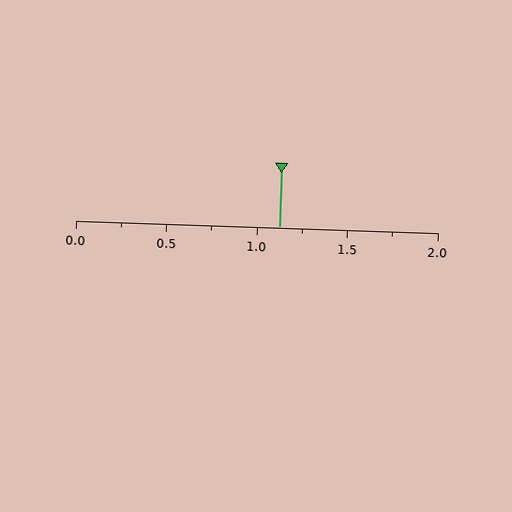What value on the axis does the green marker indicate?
The marker indicates approximately 1.12.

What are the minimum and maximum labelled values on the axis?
The axis runs from 0.0 to 2.0.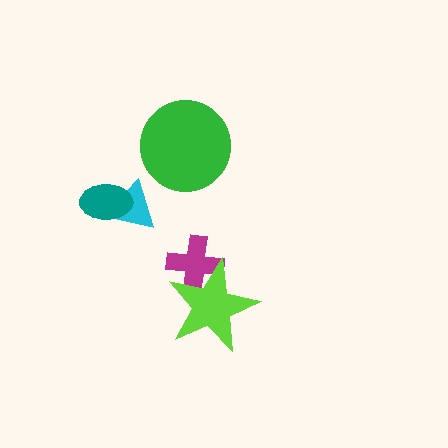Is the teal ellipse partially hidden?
No, no other shape covers it.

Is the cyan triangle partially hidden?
Yes, it is partially covered by another shape.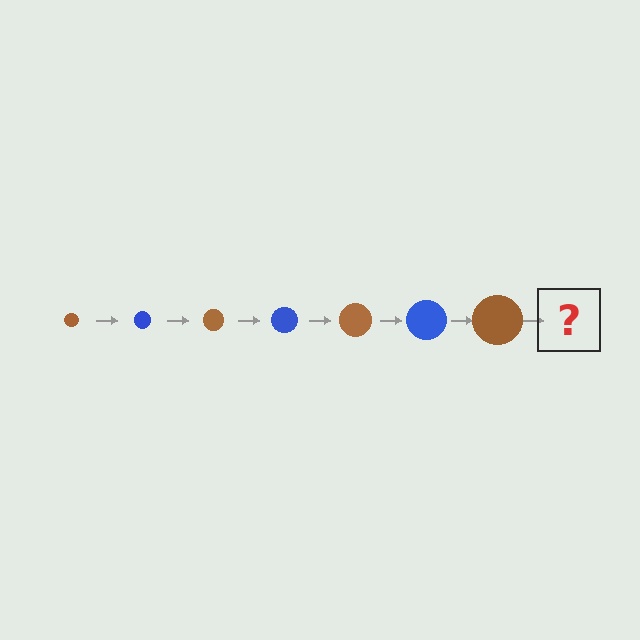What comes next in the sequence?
The next element should be a blue circle, larger than the previous one.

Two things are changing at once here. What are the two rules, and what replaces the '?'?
The two rules are that the circle grows larger each step and the color cycles through brown and blue. The '?' should be a blue circle, larger than the previous one.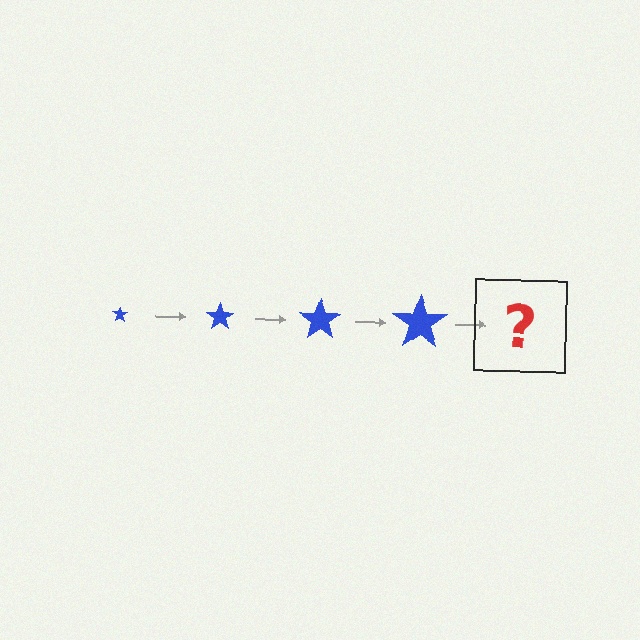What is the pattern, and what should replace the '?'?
The pattern is that the star gets progressively larger each step. The '?' should be a blue star, larger than the previous one.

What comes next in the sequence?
The next element should be a blue star, larger than the previous one.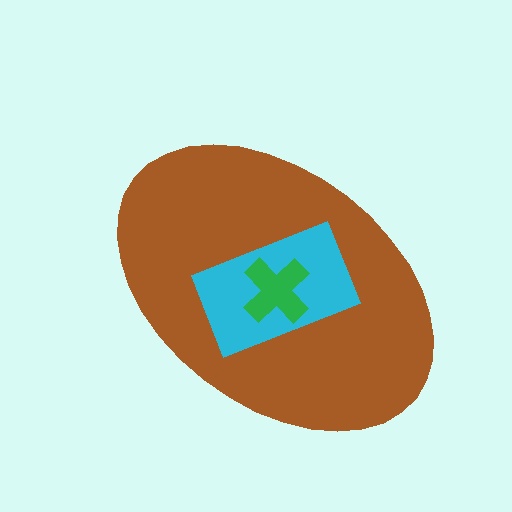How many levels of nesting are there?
3.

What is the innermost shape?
The green cross.